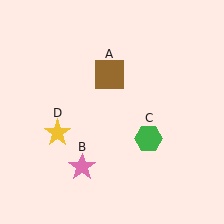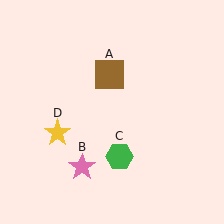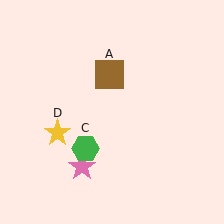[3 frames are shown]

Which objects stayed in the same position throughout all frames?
Brown square (object A) and pink star (object B) and yellow star (object D) remained stationary.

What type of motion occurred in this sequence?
The green hexagon (object C) rotated clockwise around the center of the scene.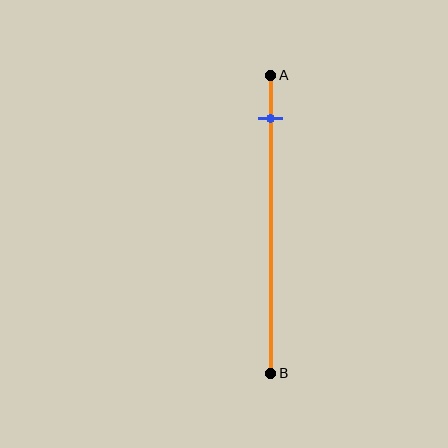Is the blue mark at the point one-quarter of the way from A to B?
No, the mark is at about 15% from A, not at the 25% one-quarter point.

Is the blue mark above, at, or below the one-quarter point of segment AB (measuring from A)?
The blue mark is above the one-quarter point of segment AB.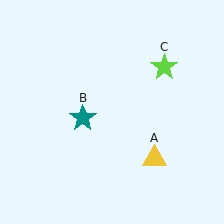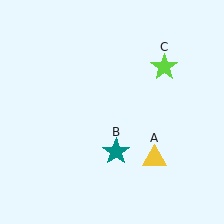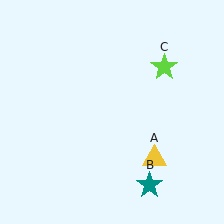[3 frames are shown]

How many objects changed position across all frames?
1 object changed position: teal star (object B).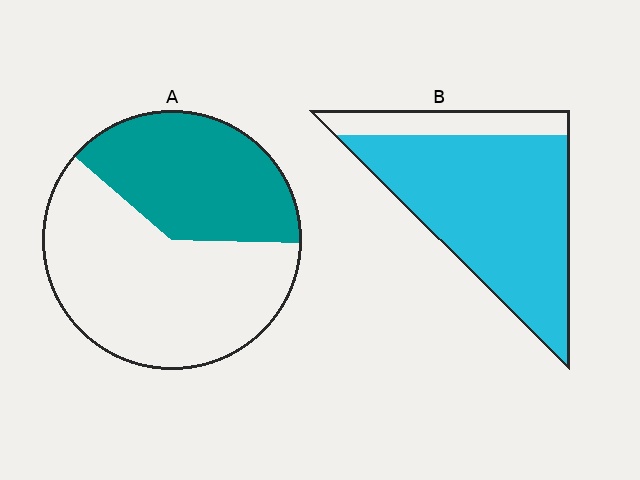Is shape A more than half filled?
No.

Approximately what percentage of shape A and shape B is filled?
A is approximately 40% and B is approximately 80%.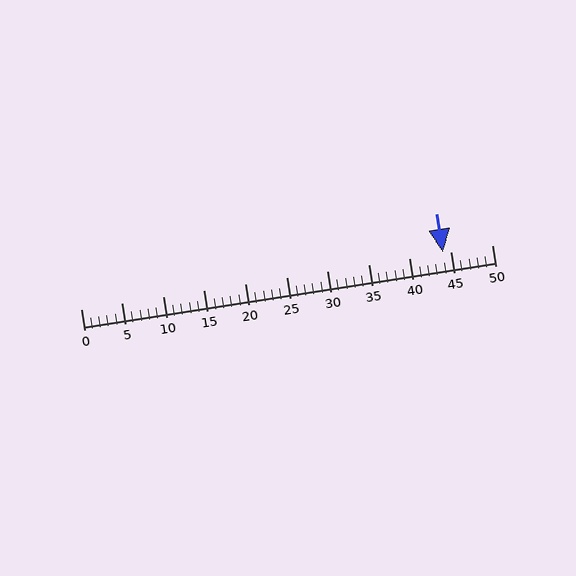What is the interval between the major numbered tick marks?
The major tick marks are spaced 5 units apart.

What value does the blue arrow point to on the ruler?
The blue arrow points to approximately 44.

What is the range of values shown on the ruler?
The ruler shows values from 0 to 50.